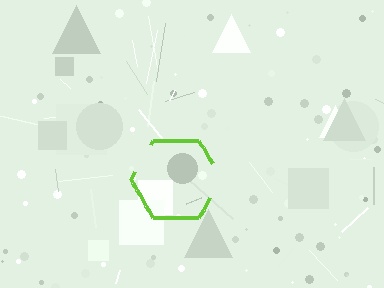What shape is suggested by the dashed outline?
The dashed outline suggests a hexagon.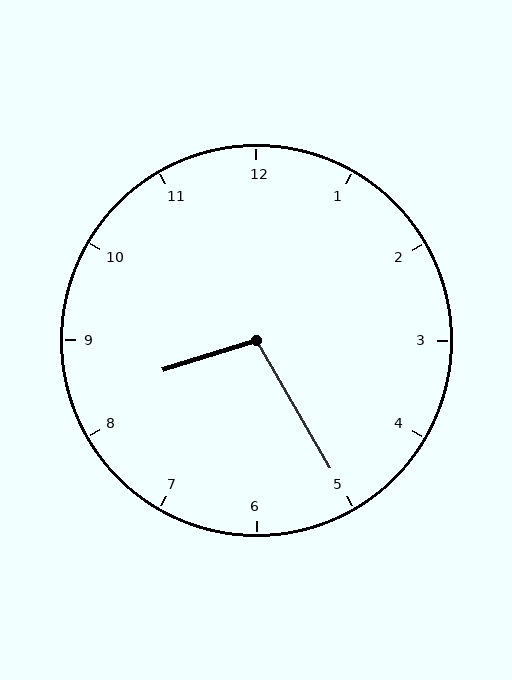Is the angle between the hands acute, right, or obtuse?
It is obtuse.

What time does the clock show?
8:25.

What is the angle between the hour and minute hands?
Approximately 102 degrees.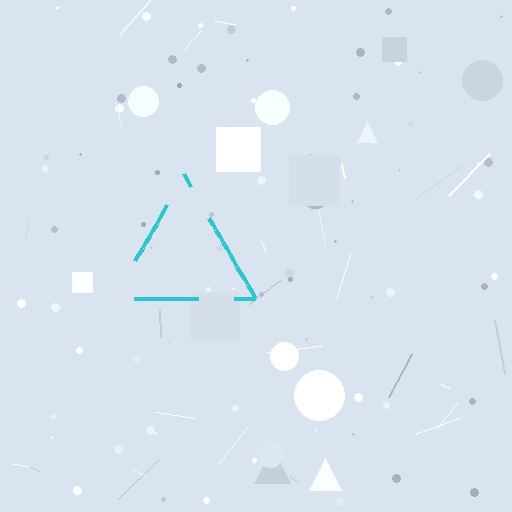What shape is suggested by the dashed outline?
The dashed outline suggests a triangle.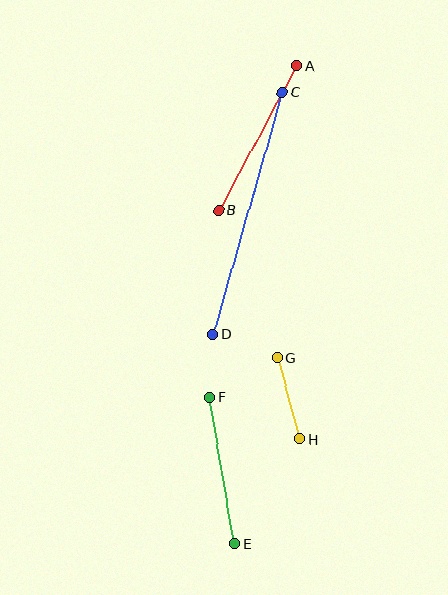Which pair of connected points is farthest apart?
Points C and D are farthest apart.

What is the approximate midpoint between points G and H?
The midpoint is at approximately (288, 398) pixels.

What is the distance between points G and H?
The distance is approximately 85 pixels.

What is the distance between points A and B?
The distance is approximately 164 pixels.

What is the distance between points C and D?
The distance is approximately 251 pixels.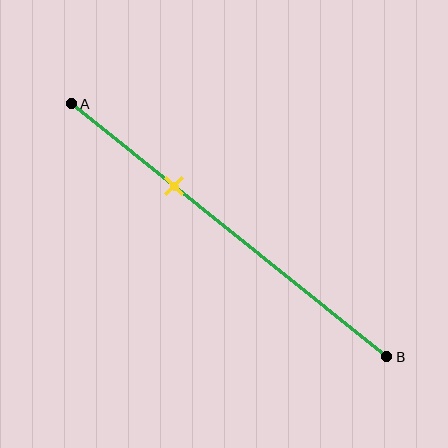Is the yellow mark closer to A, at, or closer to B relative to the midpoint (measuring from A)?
The yellow mark is closer to point A than the midpoint of segment AB.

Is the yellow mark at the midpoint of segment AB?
No, the mark is at about 35% from A, not at the 50% midpoint.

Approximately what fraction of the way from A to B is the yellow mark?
The yellow mark is approximately 35% of the way from A to B.